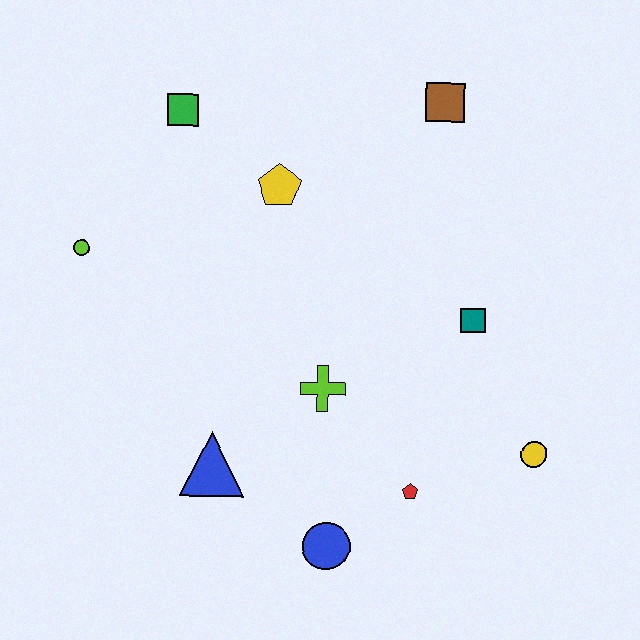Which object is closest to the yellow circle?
The red pentagon is closest to the yellow circle.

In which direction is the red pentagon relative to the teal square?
The red pentagon is below the teal square.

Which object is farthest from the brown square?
The blue circle is farthest from the brown square.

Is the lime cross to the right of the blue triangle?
Yes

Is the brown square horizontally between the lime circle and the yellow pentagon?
No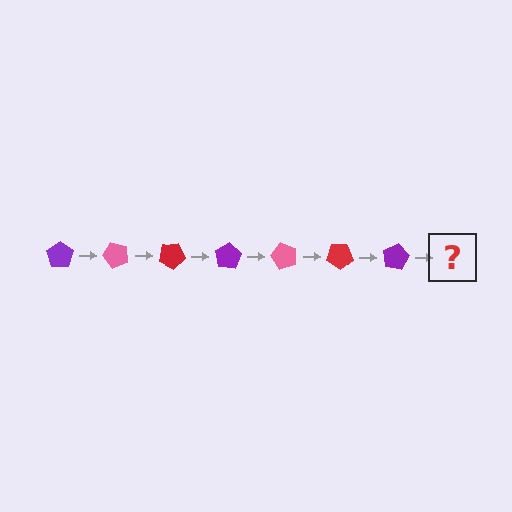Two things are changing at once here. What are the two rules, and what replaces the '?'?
The two rules are that it rotates 50 degrees each step and the color cycles through purple, pink, and red. The '?' should be a pink pentagon, rotated 350 degrees from the start.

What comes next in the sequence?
The next element should be a pink pentagon, rotated 350 degrees from the start.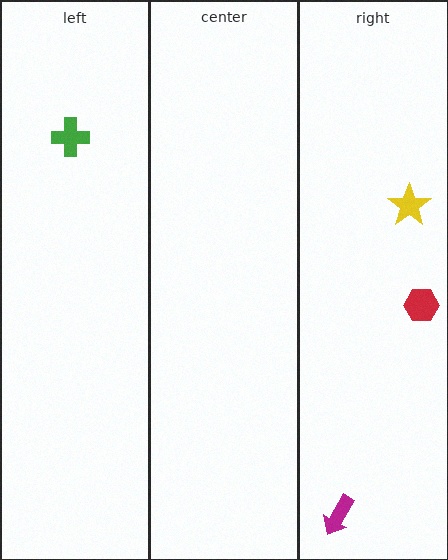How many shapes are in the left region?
1.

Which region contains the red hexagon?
The right region.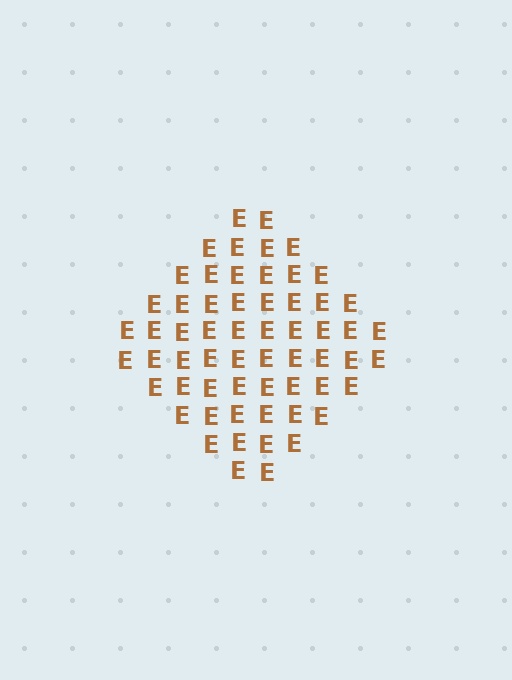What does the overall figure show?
The overall figure shows a diamond.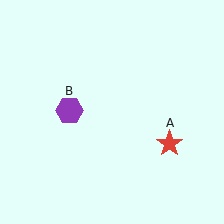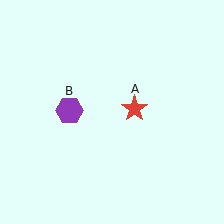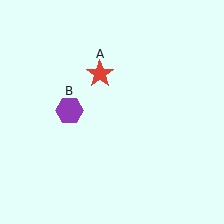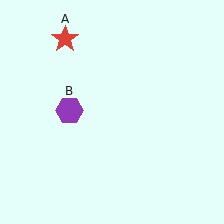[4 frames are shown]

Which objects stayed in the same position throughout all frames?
Purple hexagon (object B) remained stationary.